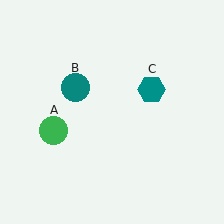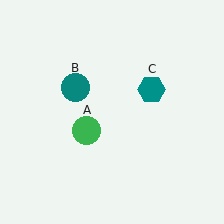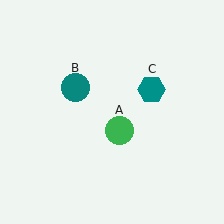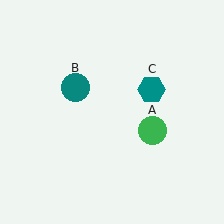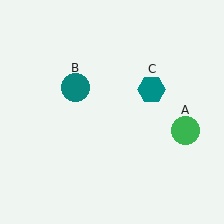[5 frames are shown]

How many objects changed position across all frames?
1 object changed position: green circle (object A).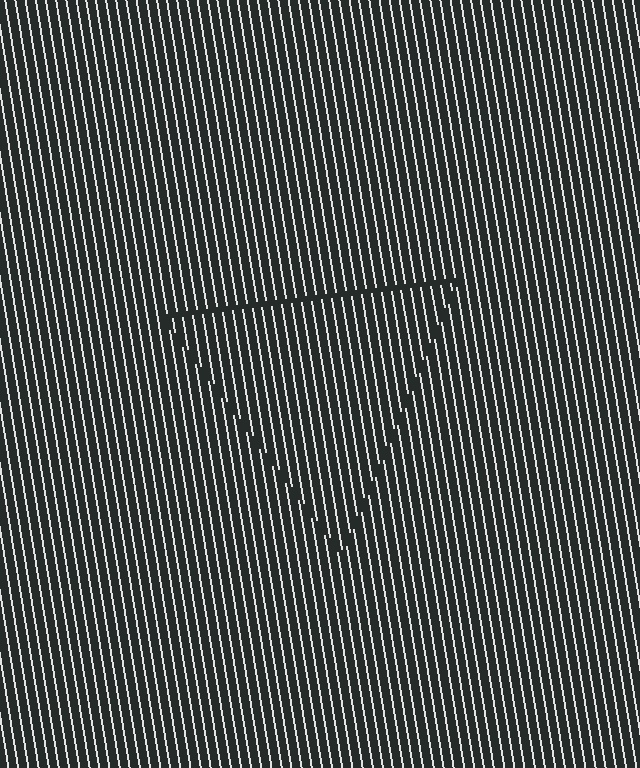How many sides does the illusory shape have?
3 sides — the line-ends trace a triangle.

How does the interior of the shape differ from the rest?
The interior of the shape contains the same grating, shifted by half a period — the contour is defined by the phase discontinuity where line-ends from the inner and outer gratings abut.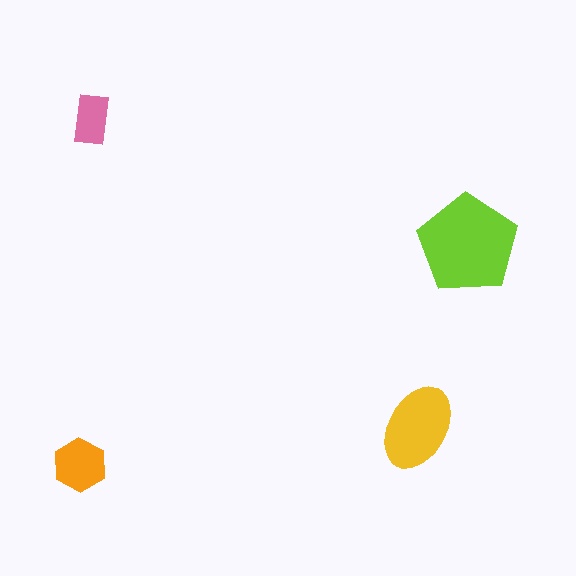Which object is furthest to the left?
The orange hexagon is leftmost.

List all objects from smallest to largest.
The pink rectangle, the orange hexagon, the yellow ellipse, the lime pentagon.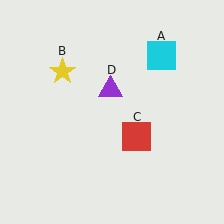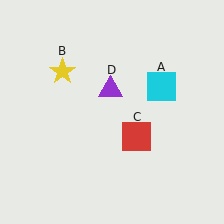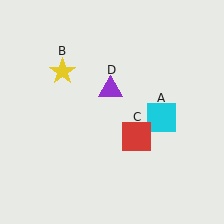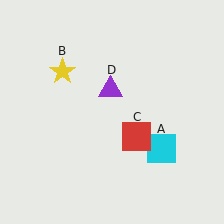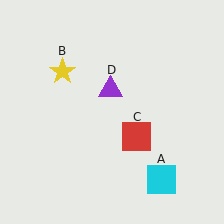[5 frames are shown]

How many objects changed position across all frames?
1 object changed position: cyan square (object A).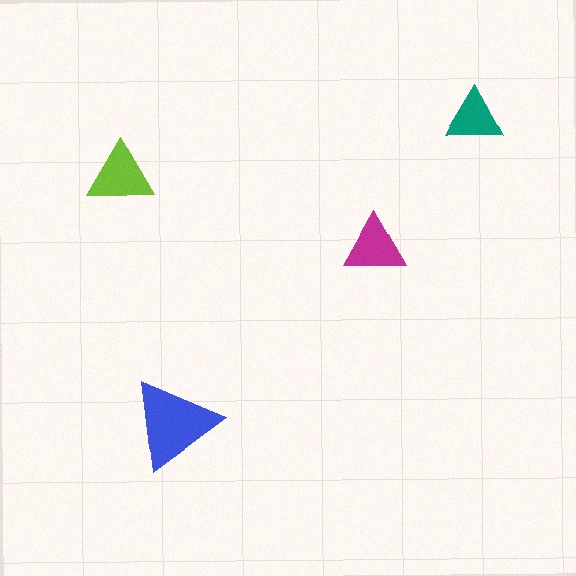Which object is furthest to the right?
The teal triangle is rightmost.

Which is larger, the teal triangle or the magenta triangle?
The magenta one.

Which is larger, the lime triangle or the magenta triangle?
The lime one.